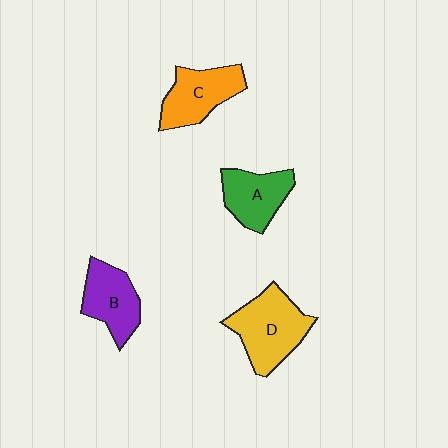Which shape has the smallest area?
Shape A (green).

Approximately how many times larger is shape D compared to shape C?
Approximately 1.3 times.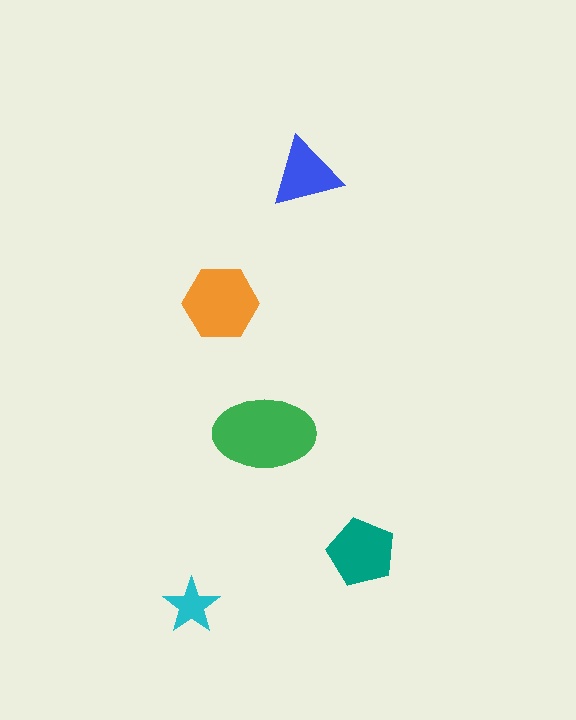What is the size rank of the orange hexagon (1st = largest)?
2nd.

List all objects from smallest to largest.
The cyan star, the blue triangle, the teal pentagon, the orange hexagon, the green ellipse.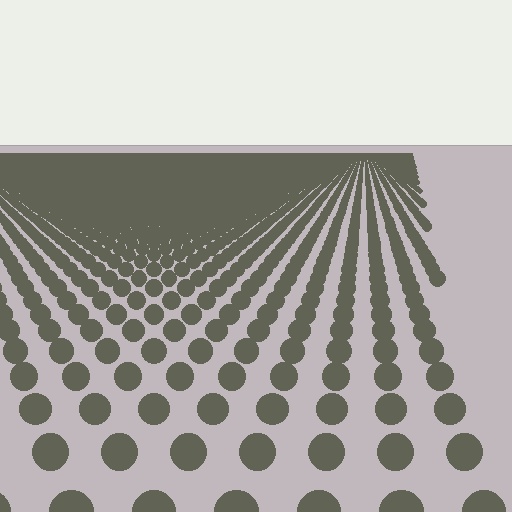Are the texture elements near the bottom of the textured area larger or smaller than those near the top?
Larger. Near the bottom, elements are closer to the viewer and appear at a bigger on-screen size.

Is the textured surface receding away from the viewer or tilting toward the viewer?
The surface is receding away from the viewer. Texture elements get smaller and denser toward the top.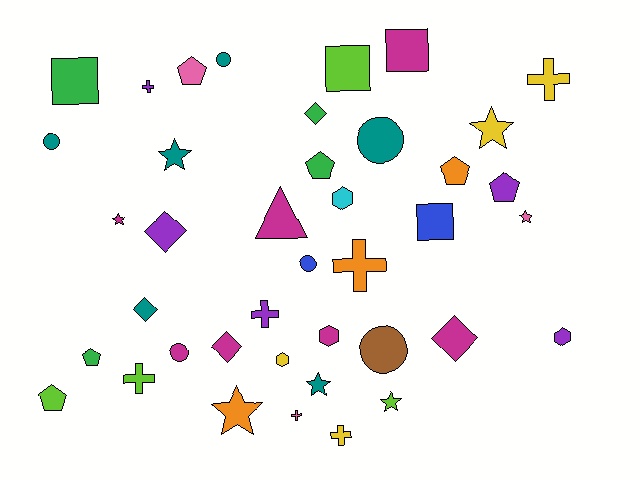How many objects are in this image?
There are 40 objects.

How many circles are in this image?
There are 6 circles.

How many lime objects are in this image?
There are 4 lime objects.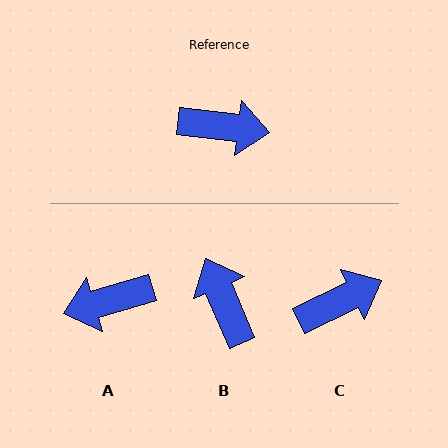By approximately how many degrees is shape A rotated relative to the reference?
Approximately 157 degrees clockwise.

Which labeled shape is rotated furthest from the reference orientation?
A, about 157 degrees away.